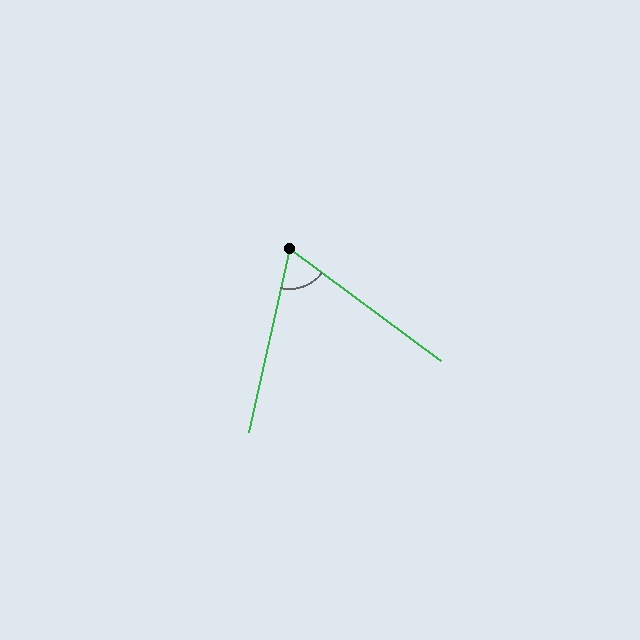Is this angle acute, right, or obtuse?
It is acute.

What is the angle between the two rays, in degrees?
Approximately 66 degrees.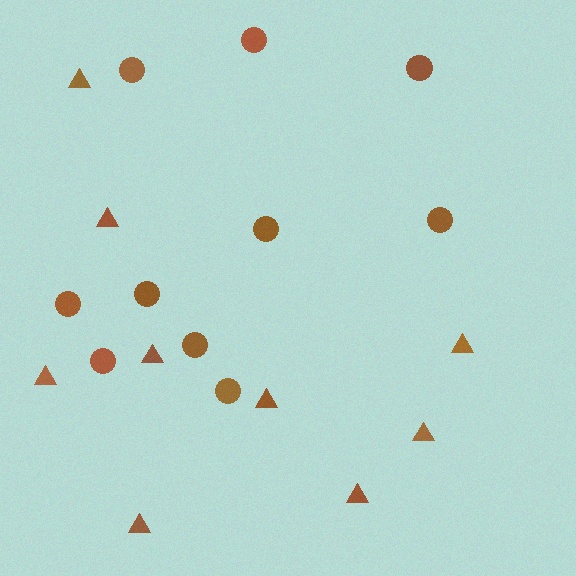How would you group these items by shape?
There are 2 groups: one group of circles (10) and one group of triangles (9).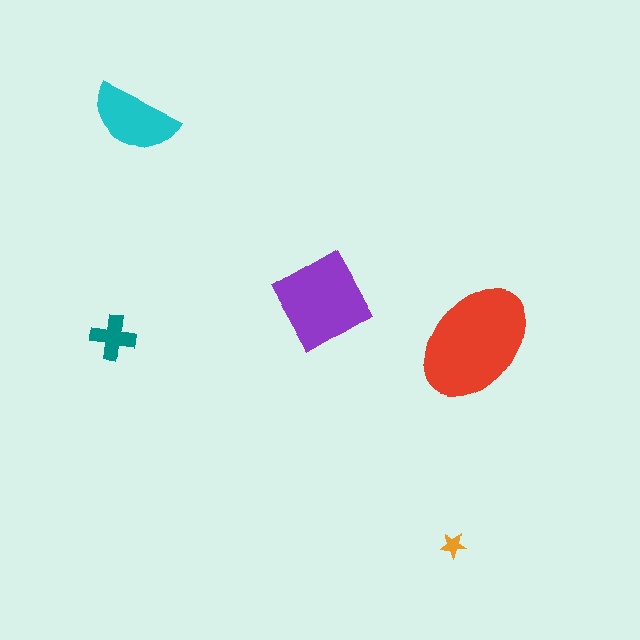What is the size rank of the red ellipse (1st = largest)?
1st.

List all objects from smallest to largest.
The orange star, the teal cross, the cyan semicircle, the purple diamond, the red ellipse.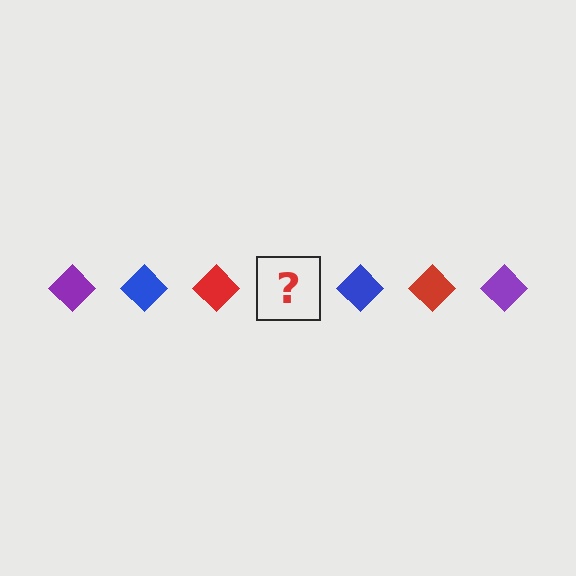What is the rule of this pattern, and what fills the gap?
The rule is that the pattern cycles through purple, blue, red diamonds. The gap should be filled with a purple diamond.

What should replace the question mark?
The question mark should be replaced with a purple diamond.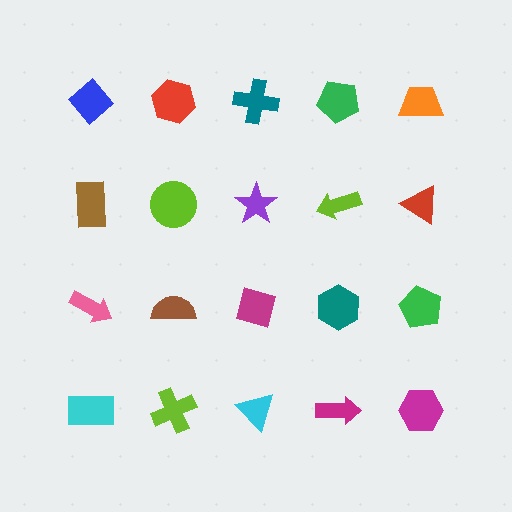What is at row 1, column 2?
A red hexagon.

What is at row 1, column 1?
A blue diamond.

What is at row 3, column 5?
A green pentagon.